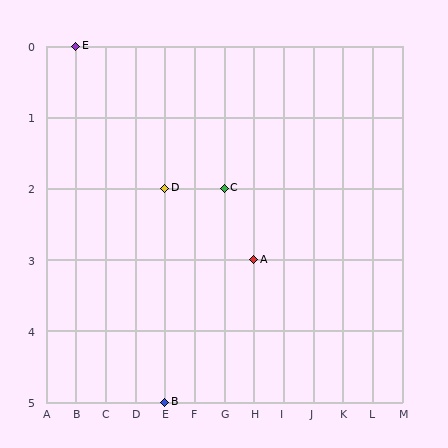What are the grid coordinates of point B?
Point B is at grid coordinates (E, 5).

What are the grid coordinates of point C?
Point C is at grid coordinates (G, 2).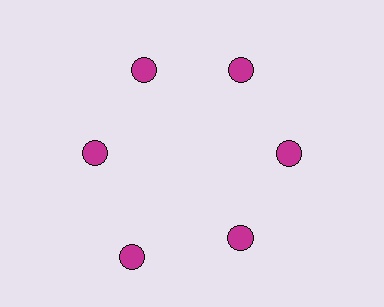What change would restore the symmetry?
The symmetry would be restored by moving it inward, back onto the ring so that all 6 circles sit at equal angles and equal distance from the center.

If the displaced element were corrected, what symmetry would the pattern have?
It would have 6-fold rotational symmetry — the pattern would map onto itself every 60 degrees.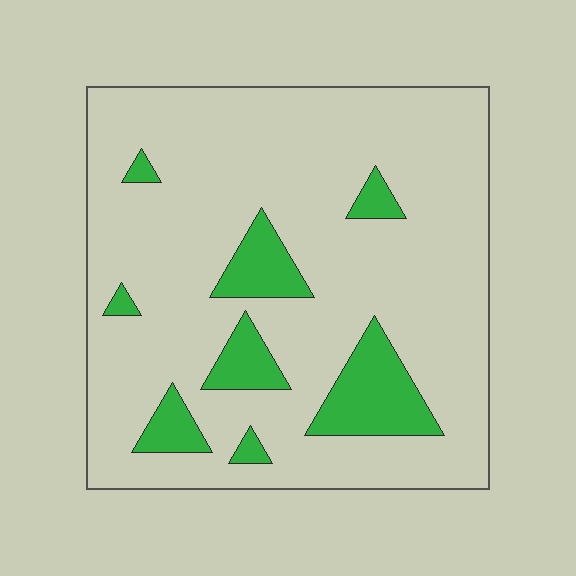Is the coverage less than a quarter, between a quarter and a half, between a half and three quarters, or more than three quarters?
Less than a quarter.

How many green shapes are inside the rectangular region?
8.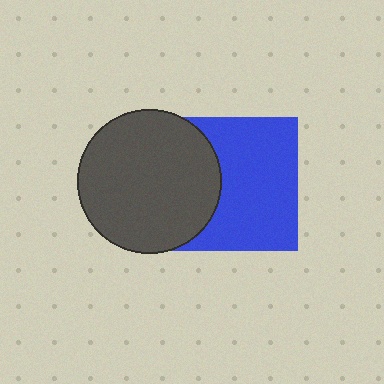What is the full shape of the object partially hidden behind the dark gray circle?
The partially hidden object is a blue square.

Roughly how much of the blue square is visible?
Most of it is visible (roughly 66%).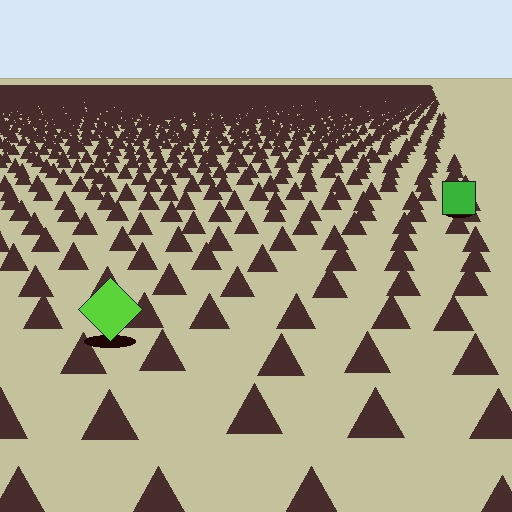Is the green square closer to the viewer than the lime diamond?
No. The lime diamond is closer — you can tell from the texture gradient: the ground texture is coarser near it.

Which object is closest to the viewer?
The lime diamond is closest. The texture marks near it are larger and more spread out.